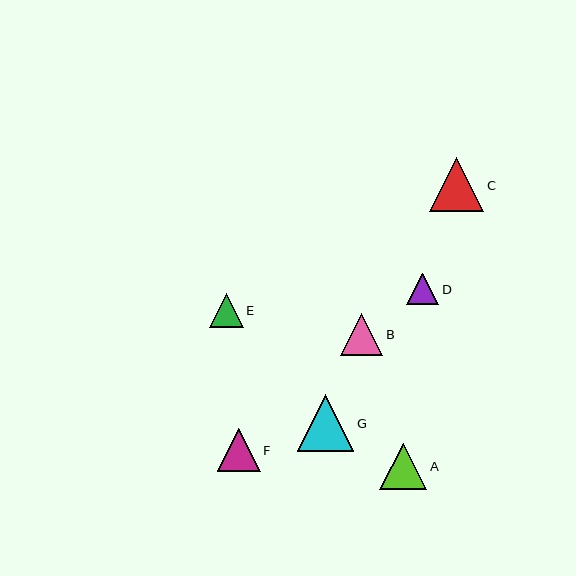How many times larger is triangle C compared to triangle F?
Triangle C is approximately 1.3 times the size of triangle F.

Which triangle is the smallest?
Triangle D is the smallest with a size of approximately 32 pixels.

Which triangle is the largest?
Triangle G is the largest with a size of approximately 57 pixels.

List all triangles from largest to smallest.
From largest to smallest: G, C, A, F, B, E, D.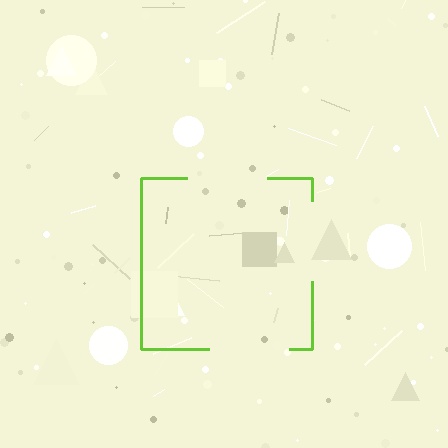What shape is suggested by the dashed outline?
The dashed outline suggests a square.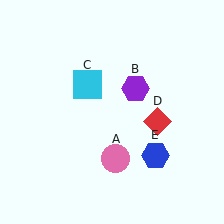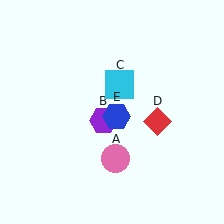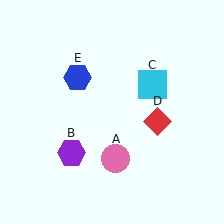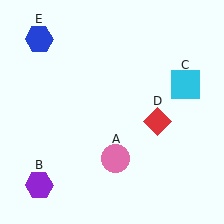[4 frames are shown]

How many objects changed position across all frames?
3 objects changed position: purple hexagon (object B), cyan square (object C), blue hexagon (object E).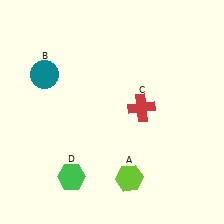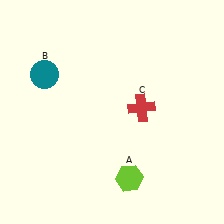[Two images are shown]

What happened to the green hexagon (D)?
The green hexagon (D) was removed in Image 2. It was in the bottom-left area of Image 1.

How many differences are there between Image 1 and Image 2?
There is 1 difference between the two images.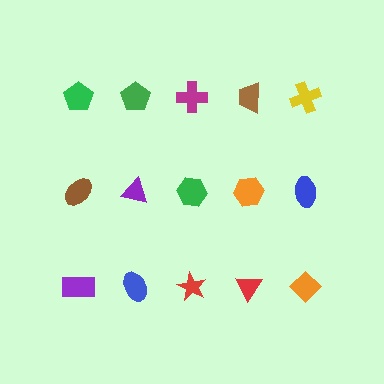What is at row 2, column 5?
A blue ellipse.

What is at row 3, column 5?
An orange diamond.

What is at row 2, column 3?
A green hexagon.